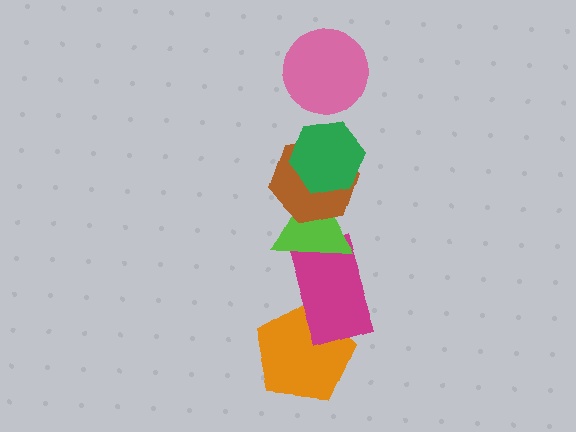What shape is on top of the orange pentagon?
The magenta rectangle is on top of the orange pentagon.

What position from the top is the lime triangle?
The lime triangle is 4th from the top.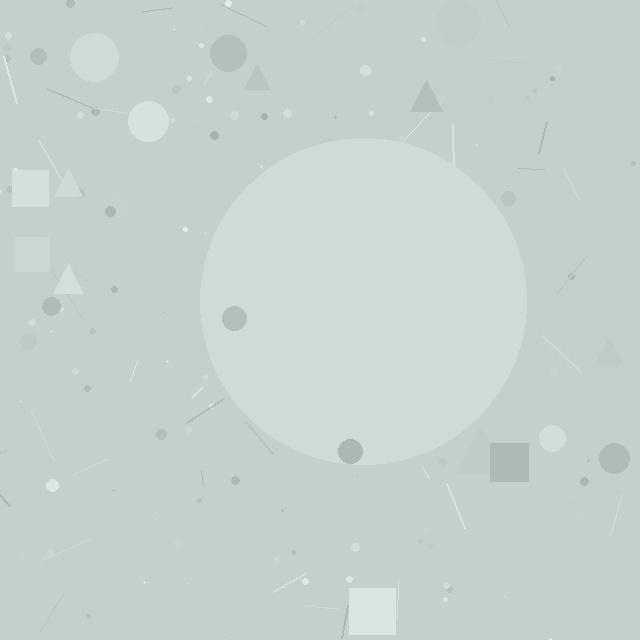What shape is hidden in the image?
A circle is hidden in the image.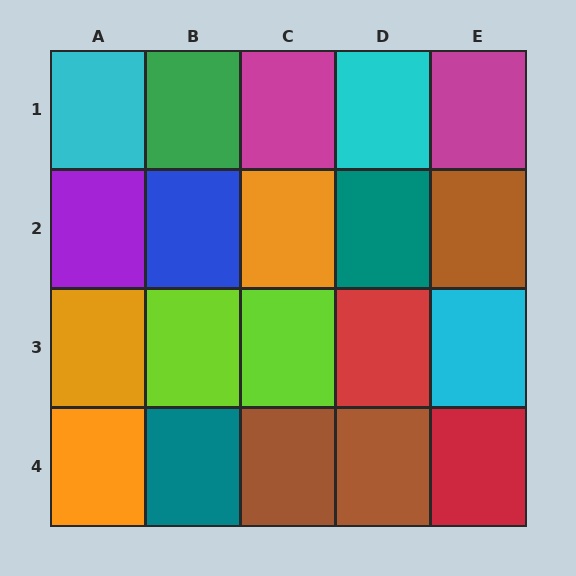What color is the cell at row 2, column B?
Blue.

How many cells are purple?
1 cell is purple.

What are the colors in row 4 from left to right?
Orange, teal, brown, brown, red.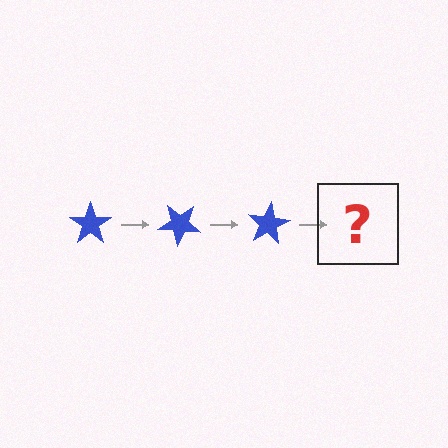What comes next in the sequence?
The next element should be a blue star rotated 120 degrees.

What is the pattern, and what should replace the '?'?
The pattern is that the star rotates 40 degrees each step. The '?' should be a blue star rotated 120 degrees.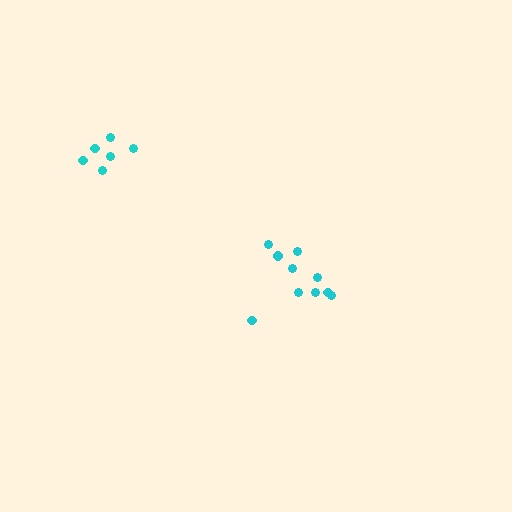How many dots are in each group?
Group 1: 6 dots, Group 2: 10 dots (16 total).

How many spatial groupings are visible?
There are 2 spatial groupings.